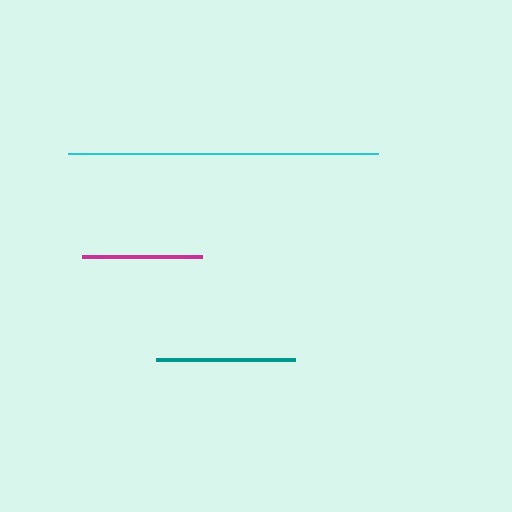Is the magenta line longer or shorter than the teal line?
The teal line is longer than the magenta line.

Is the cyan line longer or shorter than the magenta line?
The cyan line is longer than the magenta line.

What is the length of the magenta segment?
The magenta segment is approximately 120 pixels long.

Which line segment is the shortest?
The magenta line is the shortest at approximately 120 pixels.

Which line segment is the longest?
The cyan line is the longest at approximately 310 pixels.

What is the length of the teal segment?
The teal segment is approximately 139 pixels long.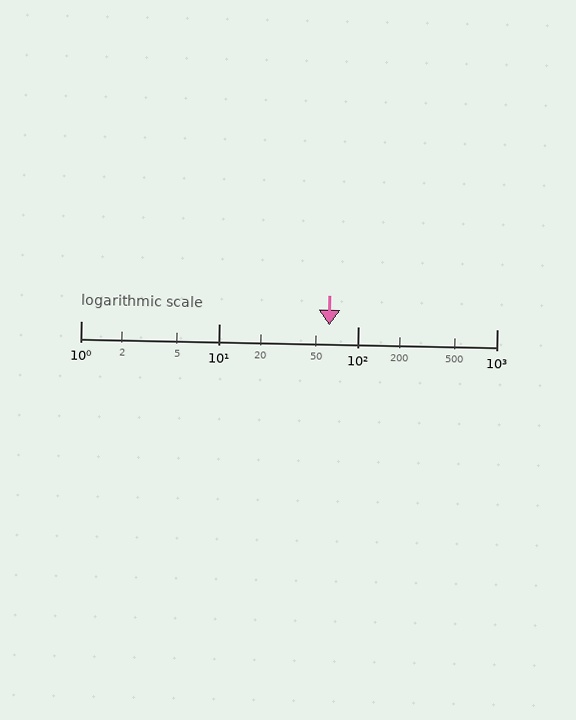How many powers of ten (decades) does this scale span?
The scale spans 3 decades, from 1 to 1000.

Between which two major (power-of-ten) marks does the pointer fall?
The pointer is between 10 and 100.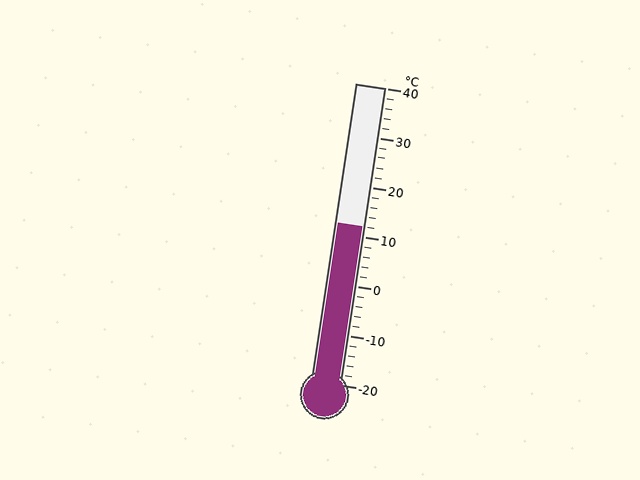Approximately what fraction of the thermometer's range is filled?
The thermometer is filled to approximately 55% of its range.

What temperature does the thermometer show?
The thermometer shows approximately 12°C.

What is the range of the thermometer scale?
The thermometer scale ranges from -20°C to 40°C.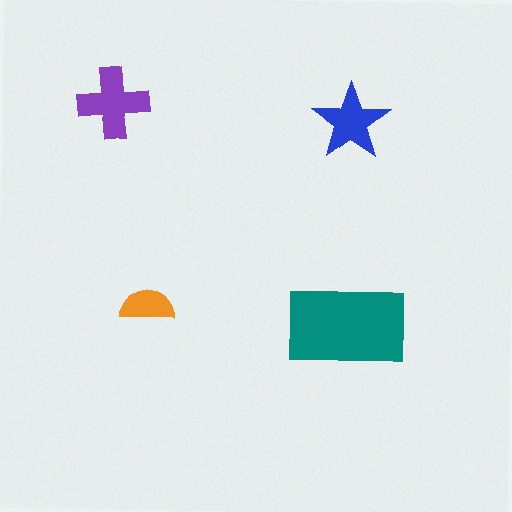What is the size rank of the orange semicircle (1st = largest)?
4th.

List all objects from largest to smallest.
The teal rectangle, the purple cross, the blue star, the orange semicircle.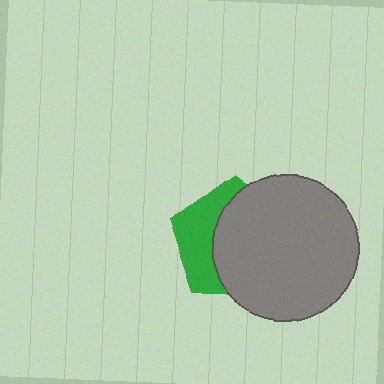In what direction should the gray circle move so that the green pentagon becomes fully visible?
The gray circle should move right. That is the shortest direction to clear the overlap and leave the green pentagon fully visible.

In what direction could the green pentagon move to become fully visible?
The green pentagon could move left. That would shift it out from behind the gray circle entirely.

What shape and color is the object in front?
The object in front is a gray circle.